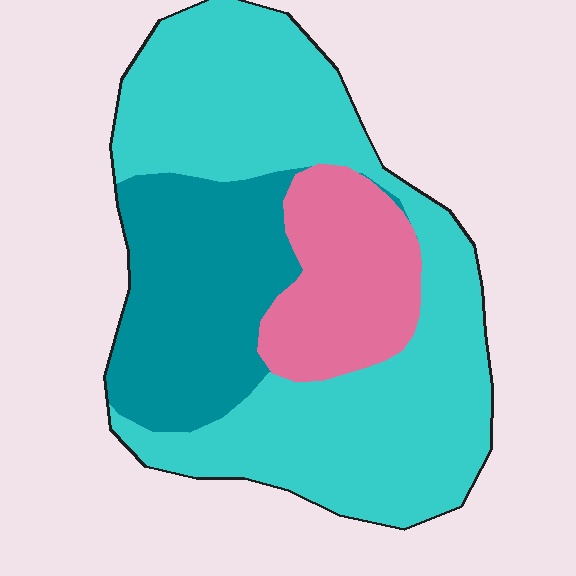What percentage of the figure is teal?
Teal takes up about one quarter (1/4) of the figure.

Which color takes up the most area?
Cyan, at roughly 55%.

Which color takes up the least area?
Pink, at roughly 15%.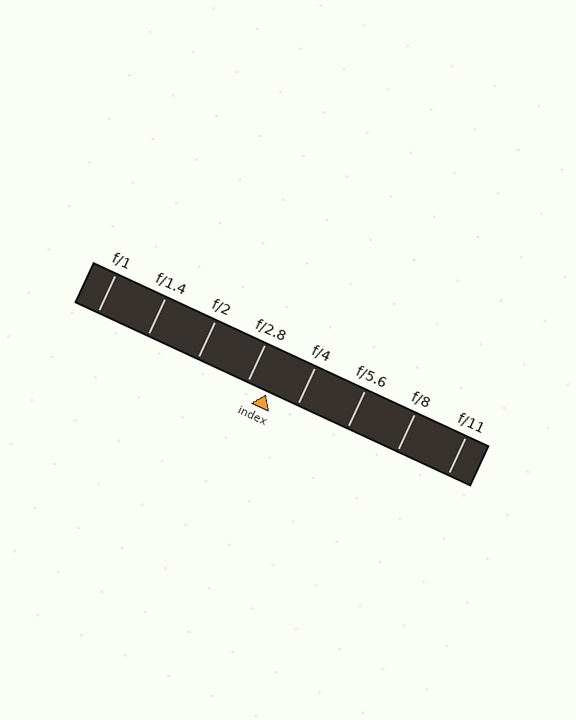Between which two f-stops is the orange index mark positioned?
The index mark is between f/2.8 and f/4.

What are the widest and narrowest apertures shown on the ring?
The widest aperture shown is f/1 and the narrowest is f/11.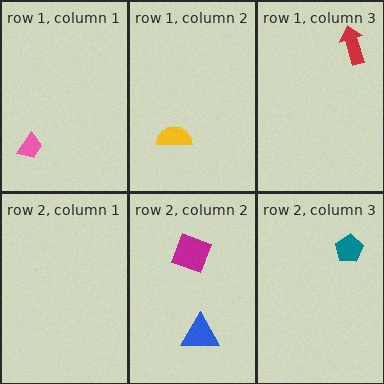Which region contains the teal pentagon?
The row 2, column 3 region.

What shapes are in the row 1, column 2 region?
The yellow semicircle.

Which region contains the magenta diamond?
The row 2, column 2 region.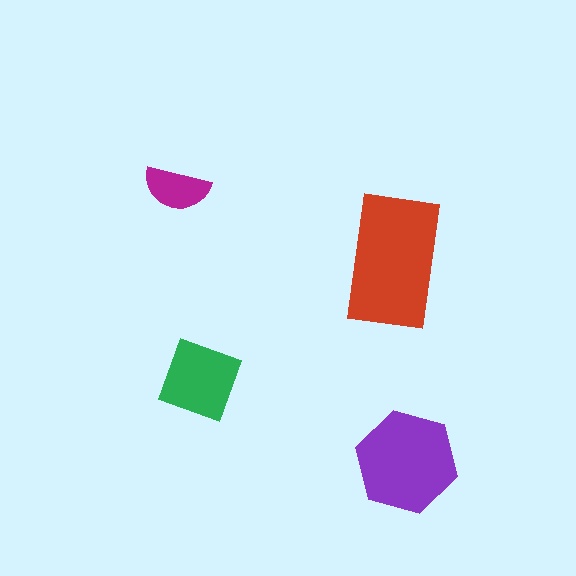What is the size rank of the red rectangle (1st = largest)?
1st.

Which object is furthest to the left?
The magenta semicircle is leftmost.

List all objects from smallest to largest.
The magenta semicircle, the green diamond, the purple hexagon, the red rectangle.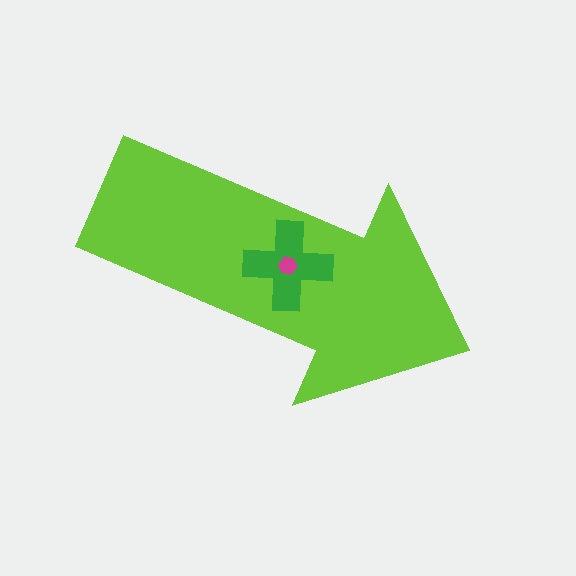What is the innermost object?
The magenta hexagon.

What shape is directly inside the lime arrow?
The green cross.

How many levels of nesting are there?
3.